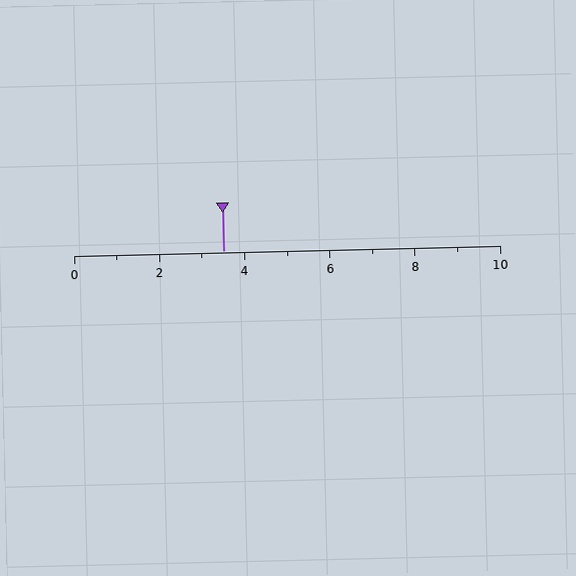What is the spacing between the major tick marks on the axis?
The major ticks are spaced 2 apart.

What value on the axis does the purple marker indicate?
The marker indicates approximately 3.5.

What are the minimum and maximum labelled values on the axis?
The axis runs from 0 to 10.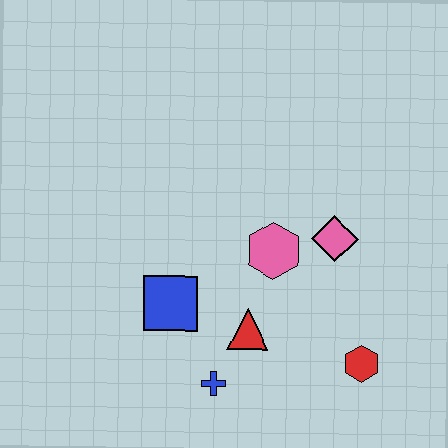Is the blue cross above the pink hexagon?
No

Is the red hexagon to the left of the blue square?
No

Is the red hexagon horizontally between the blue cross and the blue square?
No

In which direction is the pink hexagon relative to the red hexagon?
The pink hexagon is above the red hexagon.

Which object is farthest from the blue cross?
The pink diamond is farthest from the blue cross.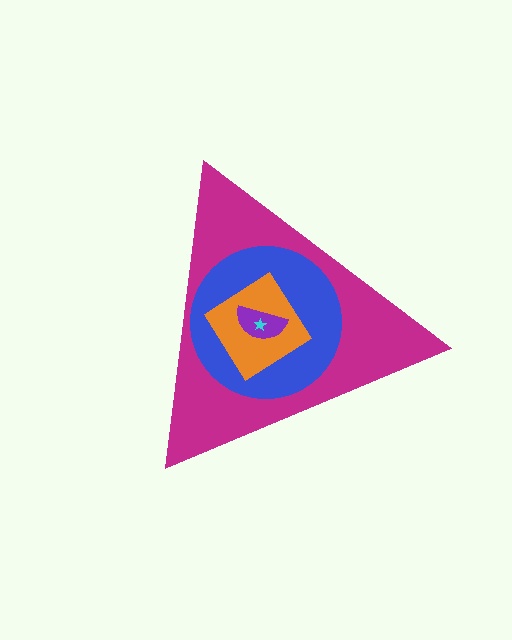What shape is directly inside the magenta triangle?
The blue circle.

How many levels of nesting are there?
5.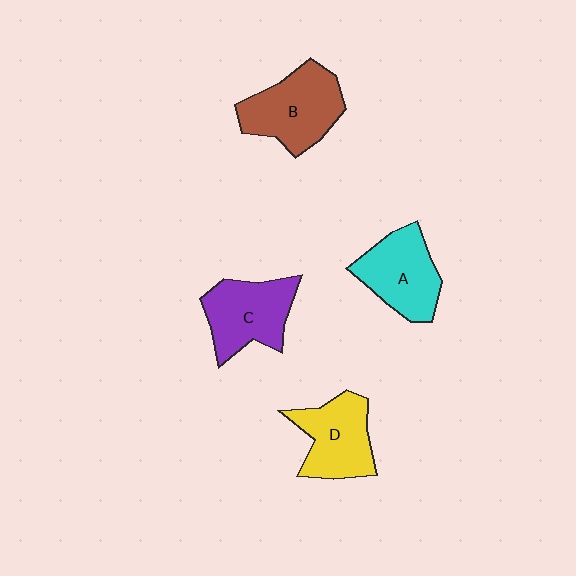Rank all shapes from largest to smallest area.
From largest to smallest: B (brown), C (purple), A (cyan), D (yellow).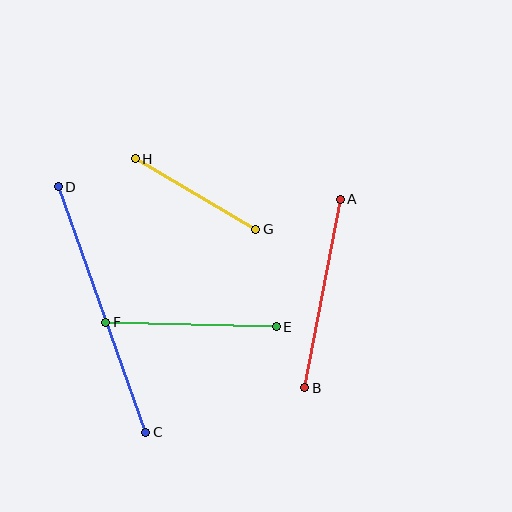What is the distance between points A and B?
The distance is approximately 192 pixels.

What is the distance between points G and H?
The distance is approximately 139 pixels.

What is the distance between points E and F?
The distance is approximately 171 pixels.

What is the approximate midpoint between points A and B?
The midpoint is at approximately (323, 294) pixels.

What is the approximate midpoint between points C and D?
The midpoint is at approximately (102, 309) pixels.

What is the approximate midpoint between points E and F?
The midpoint is at approximately (191, 324) pixels.